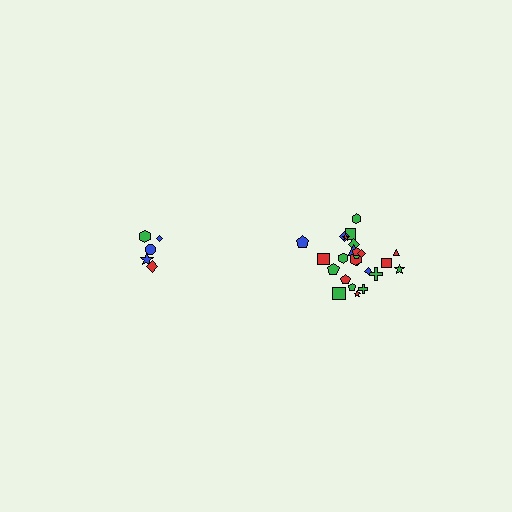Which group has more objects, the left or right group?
The right group.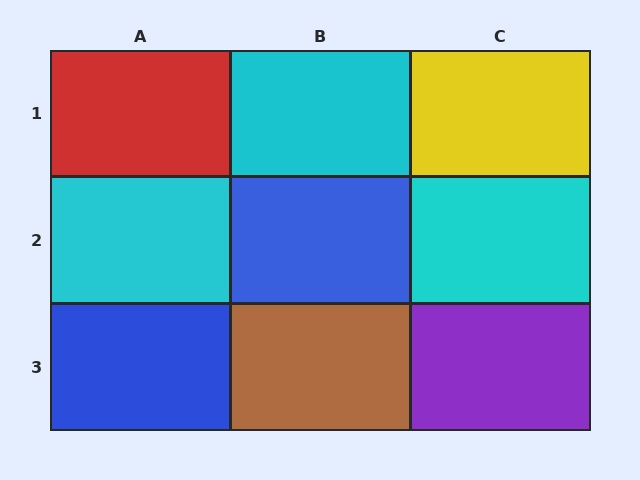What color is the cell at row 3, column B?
Brown.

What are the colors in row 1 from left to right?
Red, cyan, yellow.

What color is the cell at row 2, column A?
Cyan.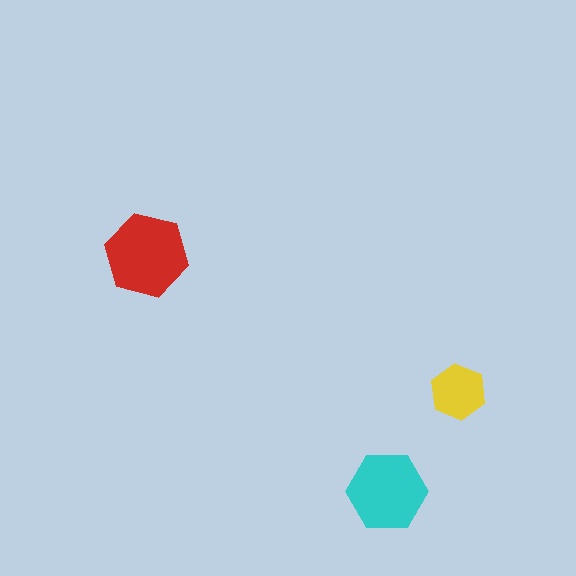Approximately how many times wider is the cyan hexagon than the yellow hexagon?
About 1.5 times wider.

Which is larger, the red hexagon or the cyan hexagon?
The red one.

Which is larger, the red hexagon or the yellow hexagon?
The red one.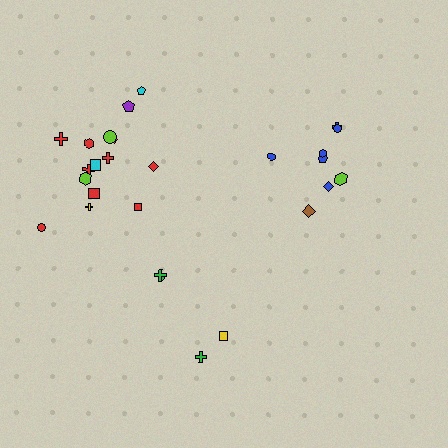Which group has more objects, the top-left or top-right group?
The top-left group.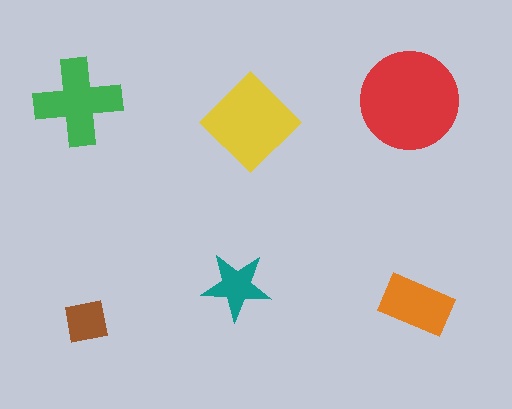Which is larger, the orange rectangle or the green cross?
The green cross.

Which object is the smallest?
The brown square.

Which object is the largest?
The red circle.